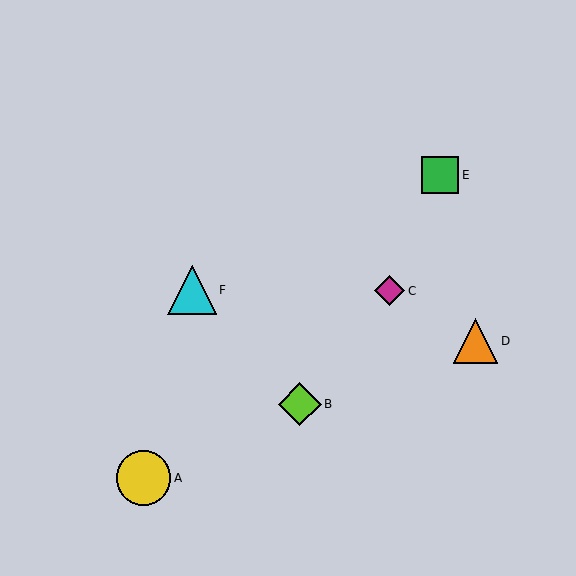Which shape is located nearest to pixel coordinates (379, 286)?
The magenta diamond (labeled C) at (390, 291) is nearest to that location.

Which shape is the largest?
The yellow circle (labeled A) is the largest.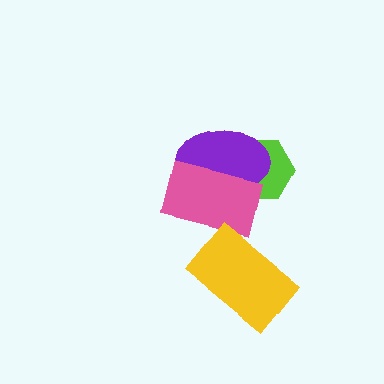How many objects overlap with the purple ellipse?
2 objects overlap with the purple ellipse.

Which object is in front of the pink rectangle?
The yellow rectangle is in front of the pink rectangle.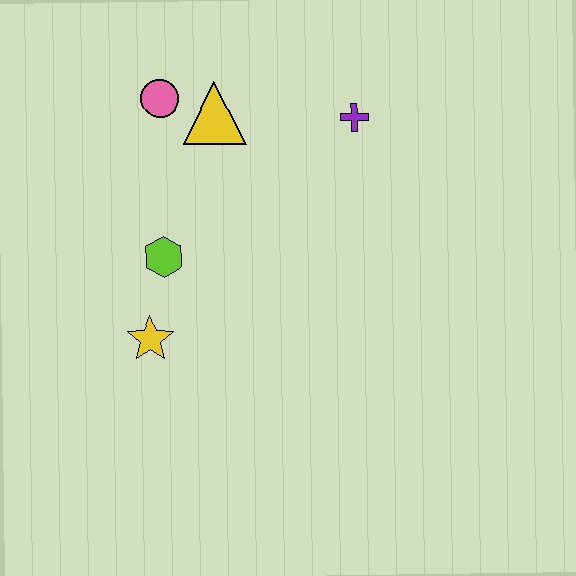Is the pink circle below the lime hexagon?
No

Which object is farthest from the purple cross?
The yellow star is farthest from the purple cross.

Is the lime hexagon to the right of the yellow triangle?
No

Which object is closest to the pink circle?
The yellow triangle is closest to the pink circle.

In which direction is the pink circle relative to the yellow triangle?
The pink circle is to the left of the yellow triangle.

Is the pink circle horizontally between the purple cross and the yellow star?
Yes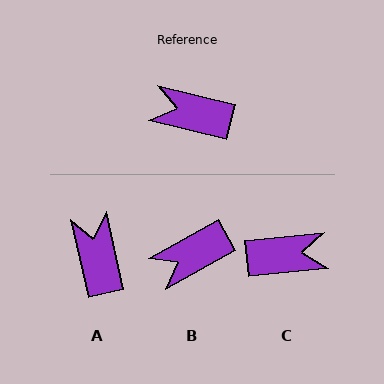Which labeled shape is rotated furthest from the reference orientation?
C, about 161 degrees away.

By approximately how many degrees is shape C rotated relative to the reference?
Approximately 161 degrees clockwise.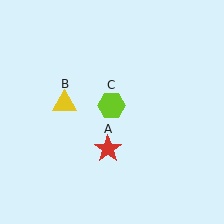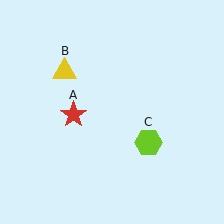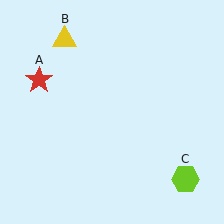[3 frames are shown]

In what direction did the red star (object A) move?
The red star (object A) moved up and to the left.